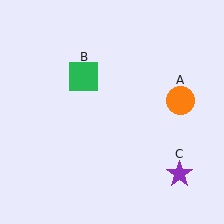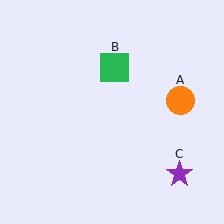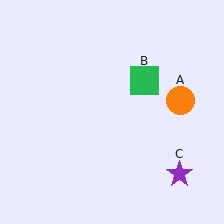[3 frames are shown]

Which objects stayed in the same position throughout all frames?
Orange circle (object A) and purple star (object C) remained stationary.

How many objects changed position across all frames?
1 object changed position: green square (object B).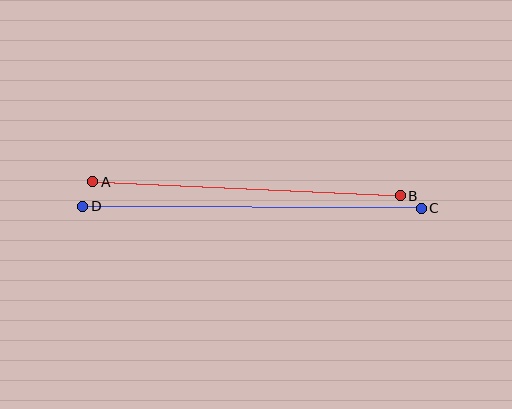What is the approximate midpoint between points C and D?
The midpoint is at approximately (252, 207) pixels.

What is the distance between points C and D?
The distance is approximately 339 pixels.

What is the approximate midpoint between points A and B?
The midpoint is at approximately (246, 189) pixels.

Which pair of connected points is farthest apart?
Points C and D are farthest apart.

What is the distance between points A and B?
The distance is approximately 308 pixels.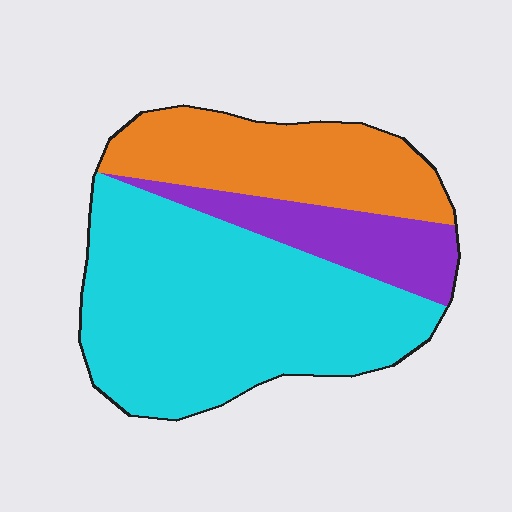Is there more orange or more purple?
Orange.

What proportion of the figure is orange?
Orange covers around 25% of the figure.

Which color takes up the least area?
Purple, at roughly 15%.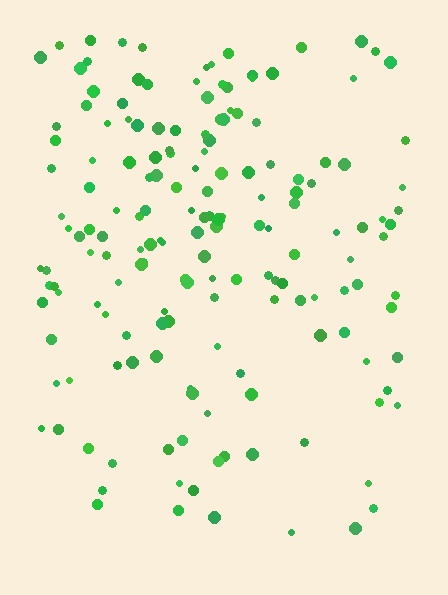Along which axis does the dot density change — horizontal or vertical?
Vertical.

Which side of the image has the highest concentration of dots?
The top.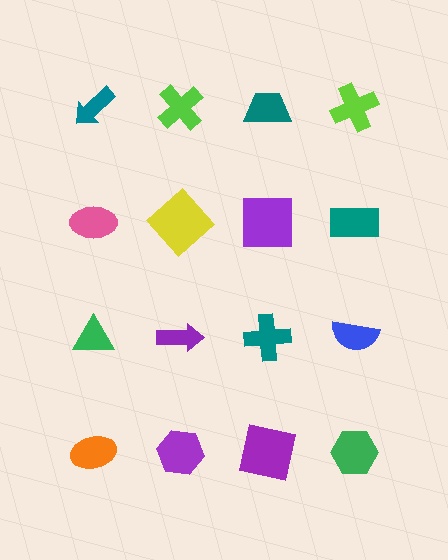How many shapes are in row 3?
4 shapes.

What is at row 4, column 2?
A purple hexagon.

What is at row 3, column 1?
A green triangle.